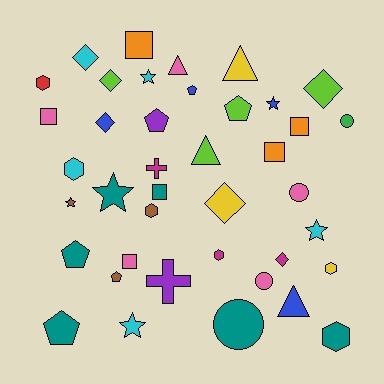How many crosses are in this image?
There are 2 crosses.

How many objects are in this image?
There are 40 objects.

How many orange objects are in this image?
There are 3 orange objects.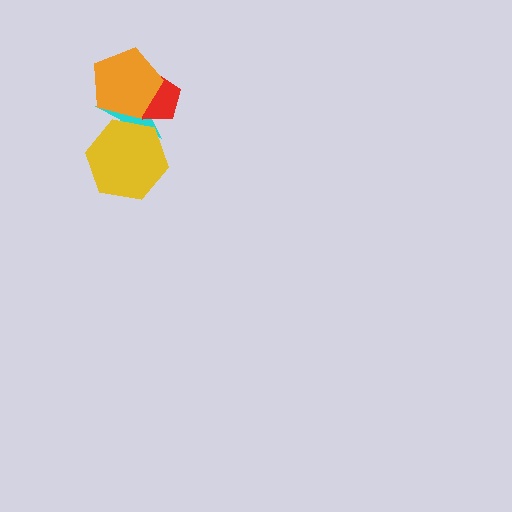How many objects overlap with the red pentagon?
2 objects overlap with the red pentagon.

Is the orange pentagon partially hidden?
No, no other shape covers it.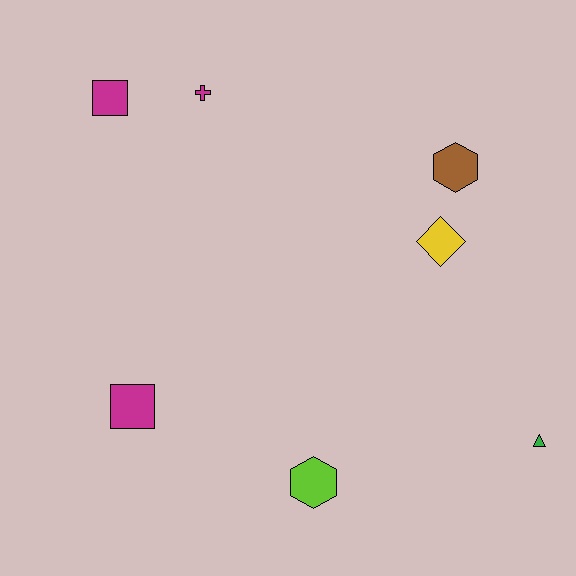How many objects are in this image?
There are 7 objects.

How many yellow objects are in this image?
There is 1 yellow object.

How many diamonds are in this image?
There is 1 diamond.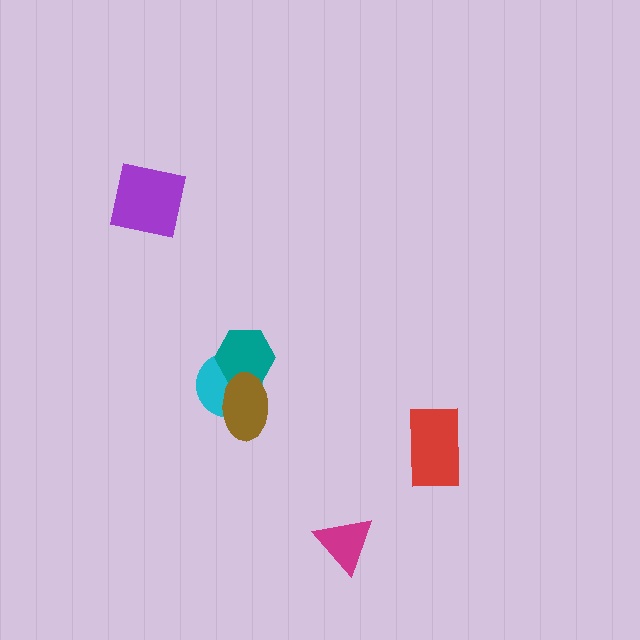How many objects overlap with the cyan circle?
2 objects overlap with the cyan circle.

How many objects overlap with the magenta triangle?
0 objects overlap with the magenta triangle.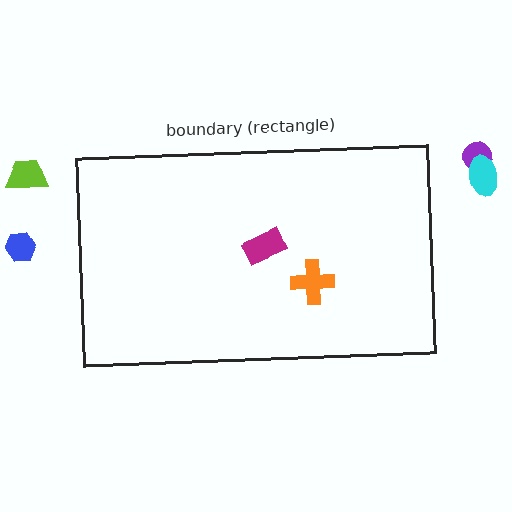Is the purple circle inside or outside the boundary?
Outside.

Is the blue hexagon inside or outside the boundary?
Outside.